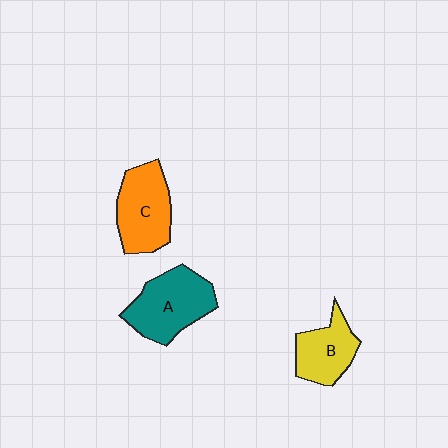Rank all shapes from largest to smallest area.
From largest to smallest: A (teal), C (orange), B (yellow).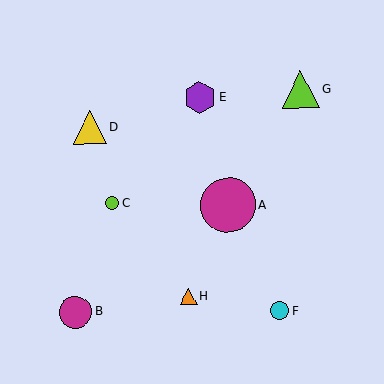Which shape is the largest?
The magenta circle (labeled A) is the largest.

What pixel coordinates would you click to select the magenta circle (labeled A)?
Click at (228, 205) to select the magenta circle A.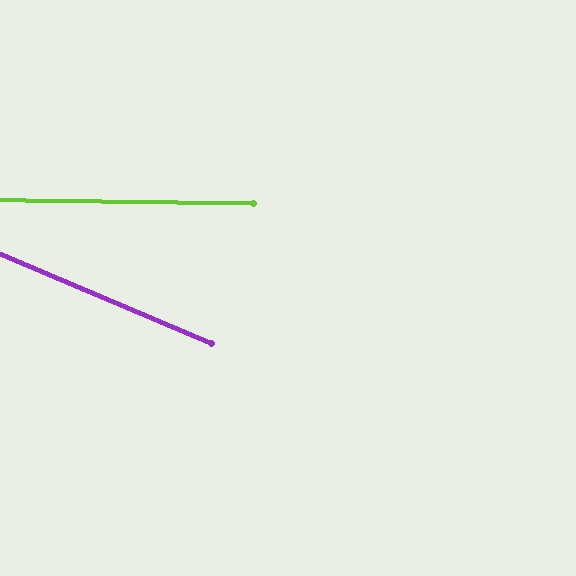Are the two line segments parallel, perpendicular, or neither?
Neither parallel nor perpendicular — they differ by about 22°.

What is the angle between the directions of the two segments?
Approximately 22 degrees.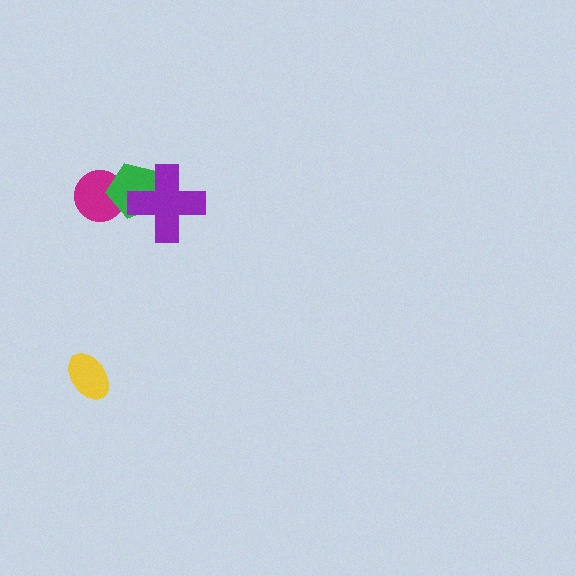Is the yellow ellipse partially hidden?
No, no other shape covers it.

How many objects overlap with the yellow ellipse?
0 objects overlap with the yellow ellipse.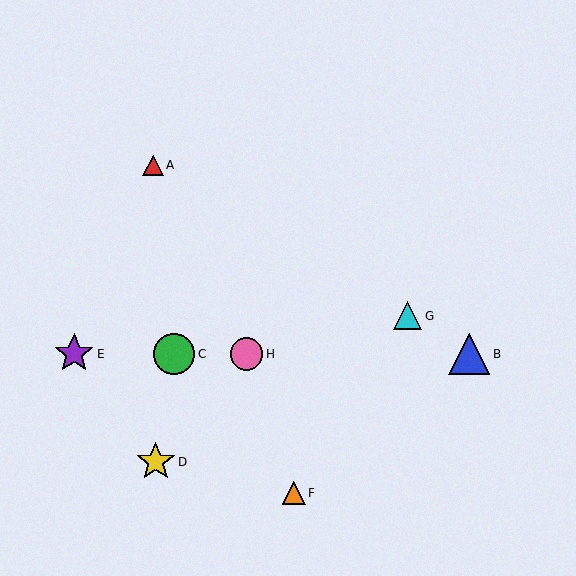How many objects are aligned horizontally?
4 objects (B, C, E, H) are aligned horizontally.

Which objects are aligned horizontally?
Objects B, C, E, H are aligned horizontally.